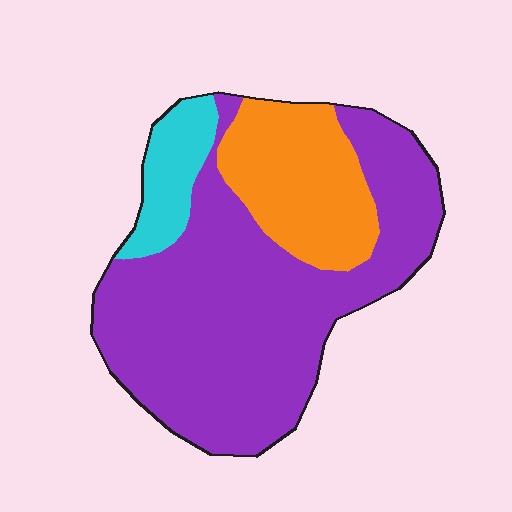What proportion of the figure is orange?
Orange takes up about one quarter (1/4) of the figure.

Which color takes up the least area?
Cyan, at roughly 10%.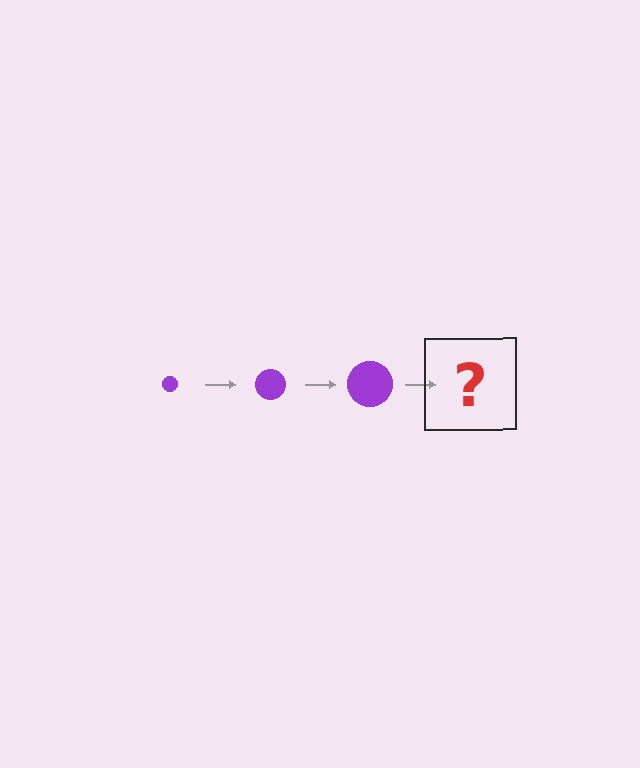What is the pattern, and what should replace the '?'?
The pattern is that the circle gets progressively larger each step. The '?' should be a purple circle, larger than the previous one.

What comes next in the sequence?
The next element should be a purple circle, larger than the previous one.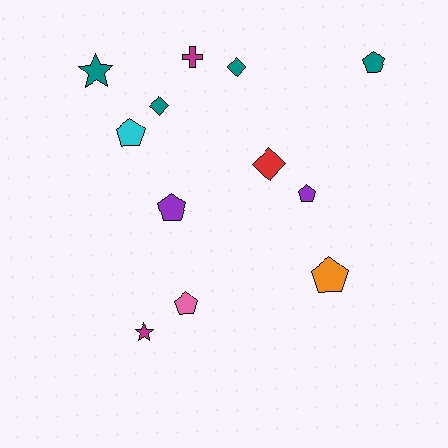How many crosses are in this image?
There is 1 cross.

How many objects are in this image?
There are 12 objects.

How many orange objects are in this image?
There is 1 orange object.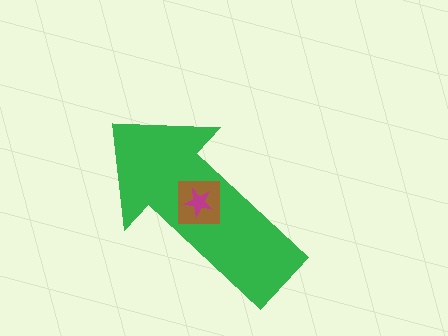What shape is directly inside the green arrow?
The brown square.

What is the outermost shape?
The green arrow.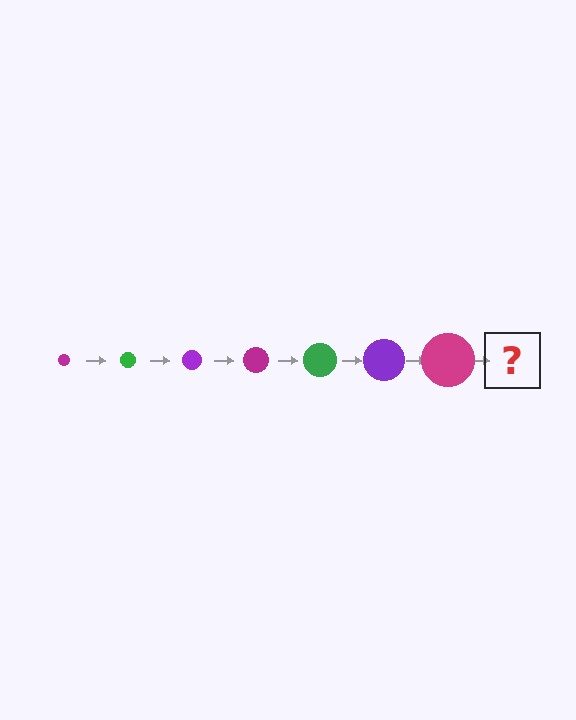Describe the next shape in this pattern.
It should be a green circle, larger than the previous one.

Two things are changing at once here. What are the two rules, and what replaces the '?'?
The two rules are that the circle grows larger each step and the color cycles through magenta, green, and purple. The '?' should be a green circle, larger than the previous one.